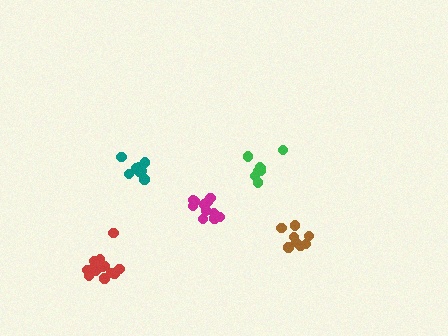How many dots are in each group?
Group 1: 11 dots, Group 2: 14 dots, Group 3: 8 dots, Group 4: 9 dots, Group 5: 8 dots (50 total).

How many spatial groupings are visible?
There are 5 spatial groupings.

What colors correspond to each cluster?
The clusters are colored: magenta, red, brown, teal, green.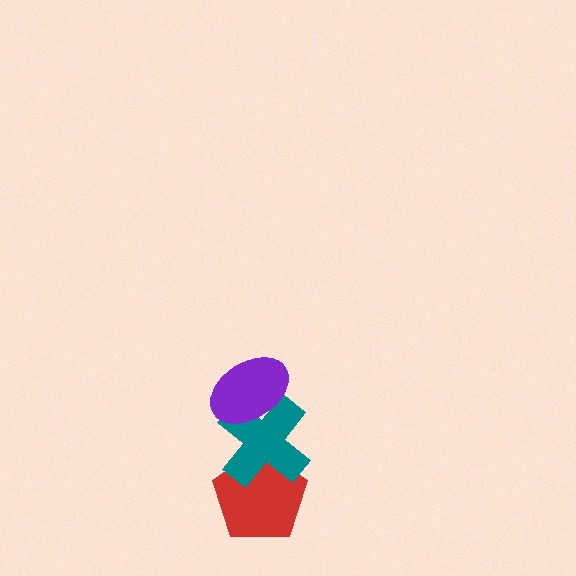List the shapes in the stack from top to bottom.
From top to bottom: the purple ellipse, the teal cross, the red pentagon.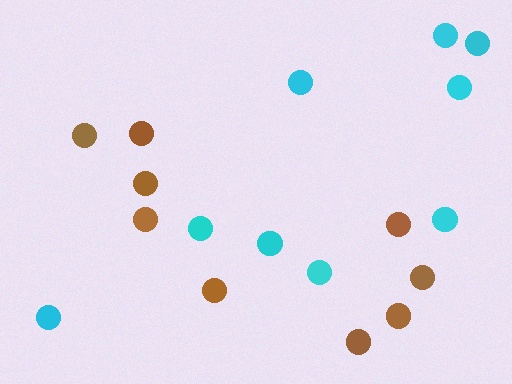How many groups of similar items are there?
There are 2 groups: one group of brown circles (9) and one group of cyan circles (9).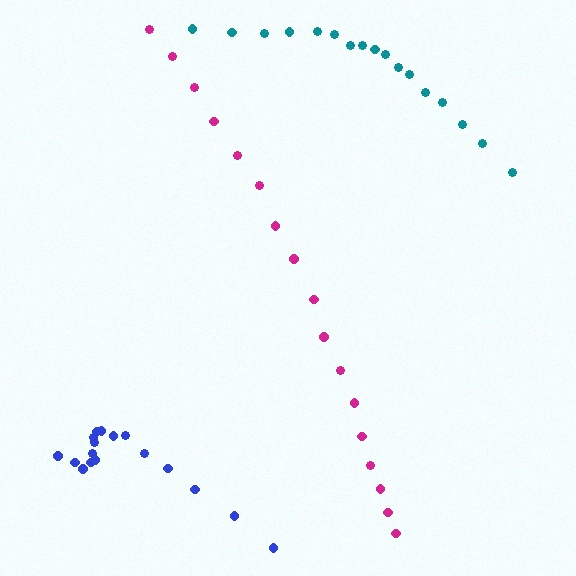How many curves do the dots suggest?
There are 3 distinct paths.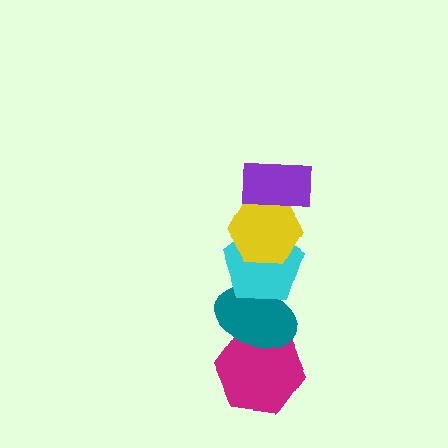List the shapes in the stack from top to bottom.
From top to bottom: the purple rectangle, the yellow hexagon, the cyan pentagon, the teal ellipse, the magenta hexagon.